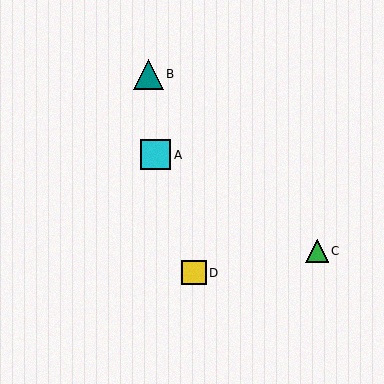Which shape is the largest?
The teal triangle (labeled B) is the largest.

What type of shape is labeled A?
Shape A is a cyan square.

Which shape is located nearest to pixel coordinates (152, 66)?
The teal triangle (labeled B) at (149, 74) is nearest to that location.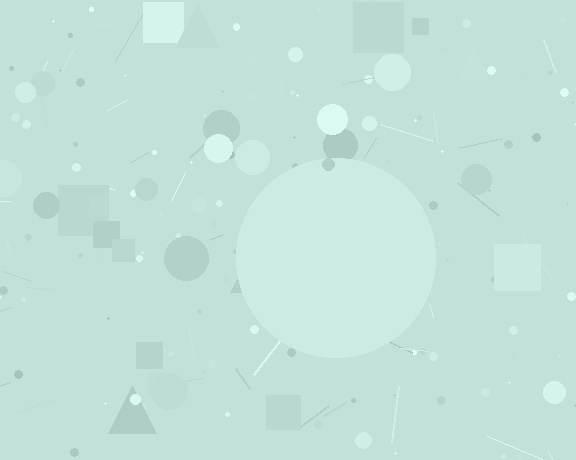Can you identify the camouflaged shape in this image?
The camouflaged shape is a circle.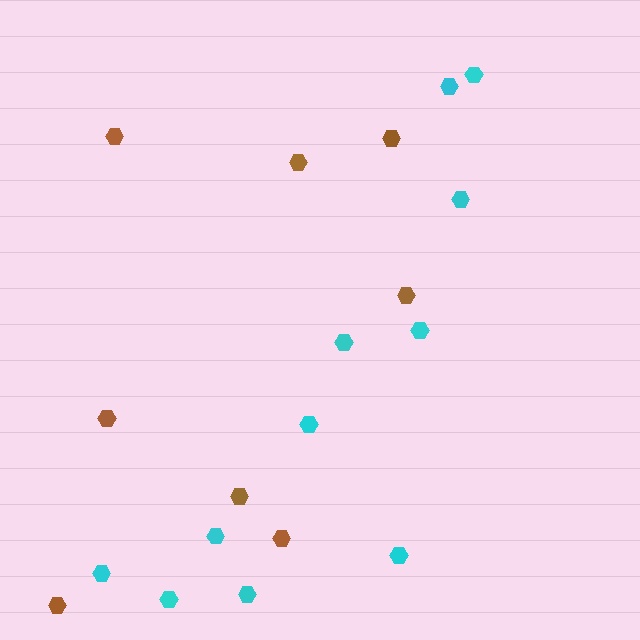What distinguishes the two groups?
There are 2 groups: one group of cyan hexagons (11) and one group of brown hexagons (8).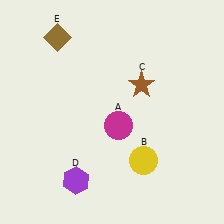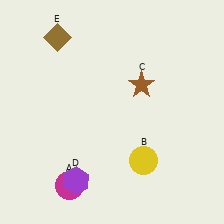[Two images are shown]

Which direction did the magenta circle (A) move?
The magenta circle (A) moved down.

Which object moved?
The magenta circle (A) moved down.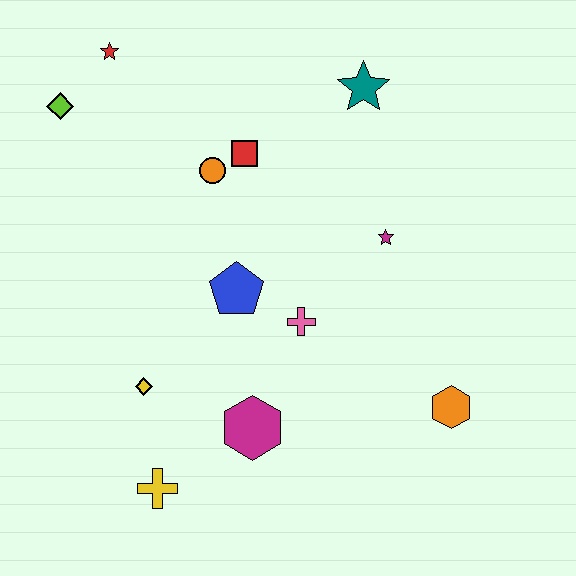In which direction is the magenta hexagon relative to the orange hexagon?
The magenta hexagon is to the left of the orange hexagon.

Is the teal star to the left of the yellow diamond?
No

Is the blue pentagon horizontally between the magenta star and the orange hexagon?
No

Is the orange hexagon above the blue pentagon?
No